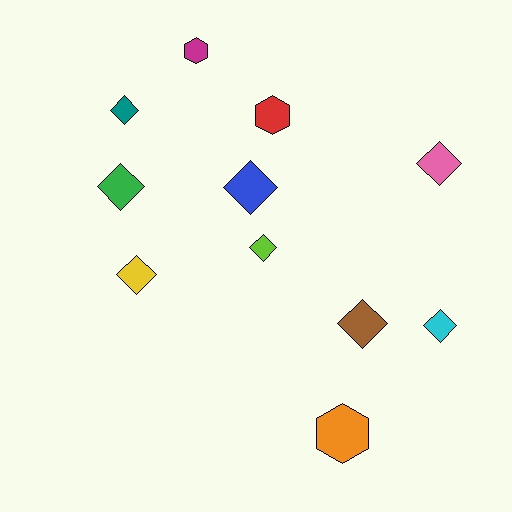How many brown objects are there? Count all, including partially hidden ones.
There is 1 brown object.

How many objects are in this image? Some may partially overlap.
There are 11 objects.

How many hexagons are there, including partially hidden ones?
There are 3 hexagons.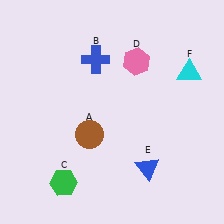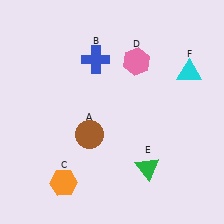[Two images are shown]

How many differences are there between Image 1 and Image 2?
There are 2 differences between the two images.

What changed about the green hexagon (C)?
In Image 1, C is green. In Image 2, it changed to orange.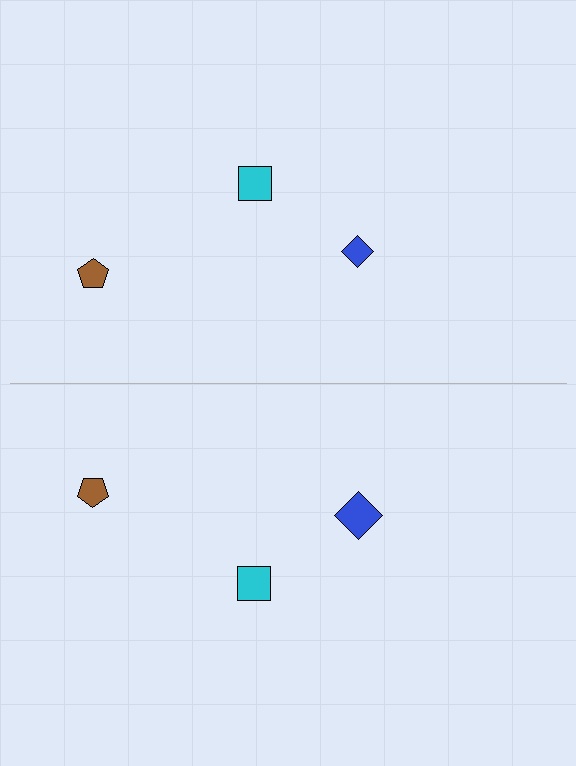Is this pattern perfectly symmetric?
No, the pattern is not perfectly symmetric. The blue diamond on the bottom side has a different size than its mirror counterpart.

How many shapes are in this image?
There are 6 shapes in this image.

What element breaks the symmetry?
The blue diamond on the bottom side has a different size than its mirror counterpart.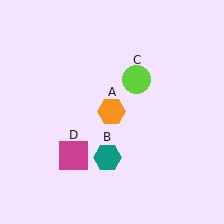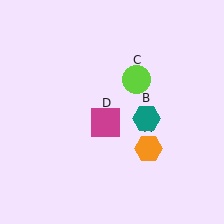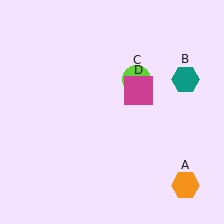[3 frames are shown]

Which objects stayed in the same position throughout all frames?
Lime circle (object C) remained stationary.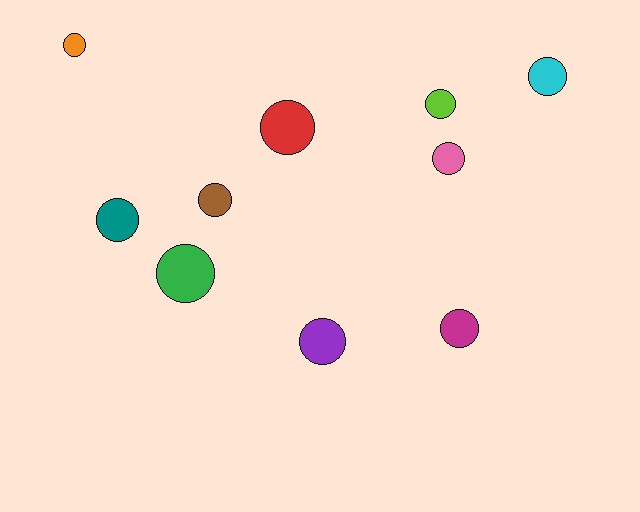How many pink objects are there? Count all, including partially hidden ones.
There is 1 pink object.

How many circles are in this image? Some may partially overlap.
There are 10 circles.